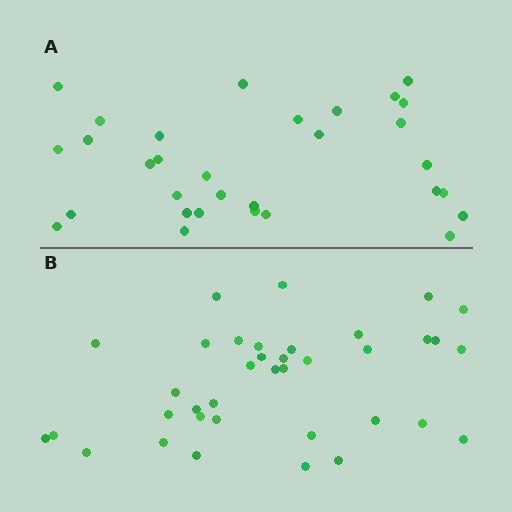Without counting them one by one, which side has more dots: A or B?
Region B (the bottom region) has more dots.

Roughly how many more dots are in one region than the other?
Region B has about 6 more dots than region A.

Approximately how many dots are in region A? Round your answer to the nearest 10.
About 30 dots. (The exact count is 31, which rounds to 30.)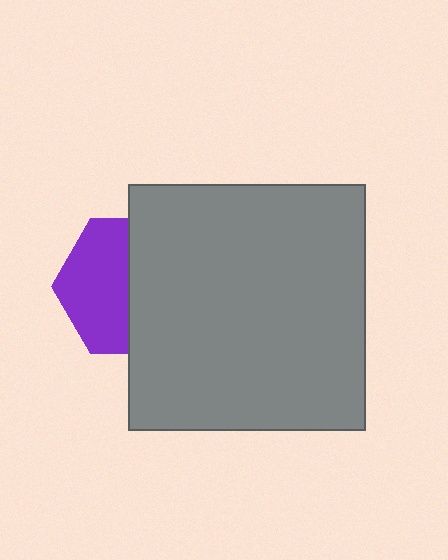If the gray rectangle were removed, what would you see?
You would see the complete purple hexagon.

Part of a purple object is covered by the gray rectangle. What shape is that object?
It is a hexagon.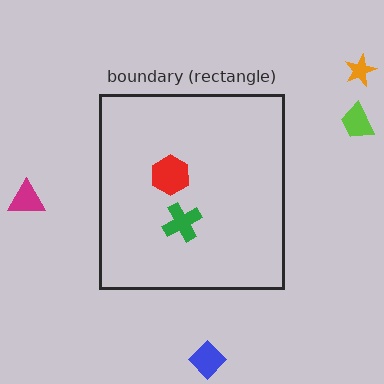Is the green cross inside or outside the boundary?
Inside.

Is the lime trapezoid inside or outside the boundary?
Outside.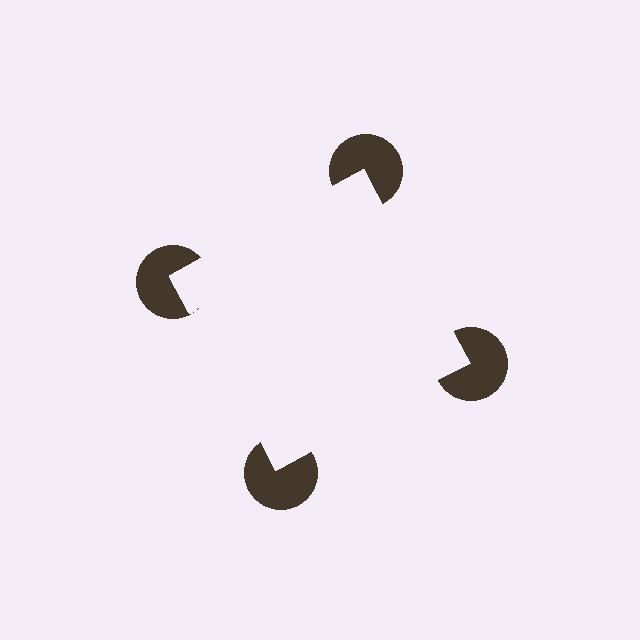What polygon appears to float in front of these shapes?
An illusory square — its edges are inferred from the aligned wedge cuts in the pac-man discs, not physically drawn.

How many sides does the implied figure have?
4 sides.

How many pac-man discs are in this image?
There are 4 — one at each vertex of the illusory square.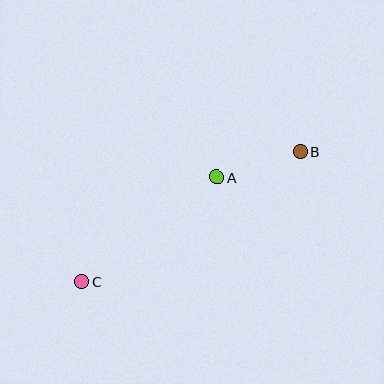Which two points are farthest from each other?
Points B and C are farthest from each other.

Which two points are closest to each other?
Points A and B are closest to each other.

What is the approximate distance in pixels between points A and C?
The distance between A and C is approximately 171 pixels.